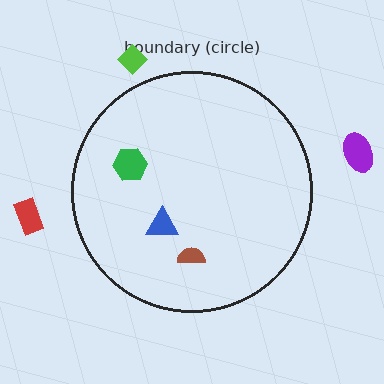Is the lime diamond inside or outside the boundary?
Outside.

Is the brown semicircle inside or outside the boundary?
Inside.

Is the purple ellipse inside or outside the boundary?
Outside.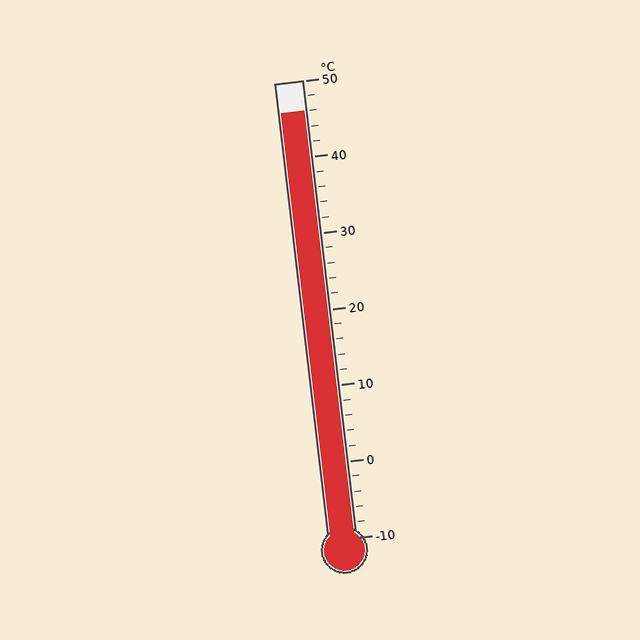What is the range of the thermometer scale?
The thermometer scale ranges from -10°C to 50°C.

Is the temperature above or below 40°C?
The temperature is above 40°C.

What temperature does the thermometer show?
The thermometer shows approximately 46°C.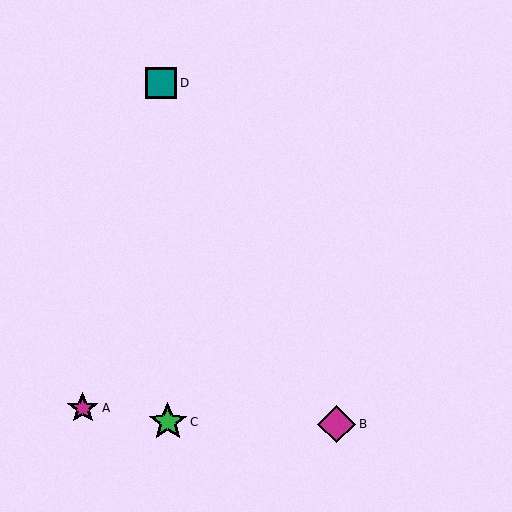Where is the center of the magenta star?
The center of the magenta star is at (83, 408).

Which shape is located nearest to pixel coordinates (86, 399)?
The magenta star (labeled A) at (83, 408) is nearest to that location.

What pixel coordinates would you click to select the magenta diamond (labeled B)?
Click at (337, 424) to select the magenta diamond B.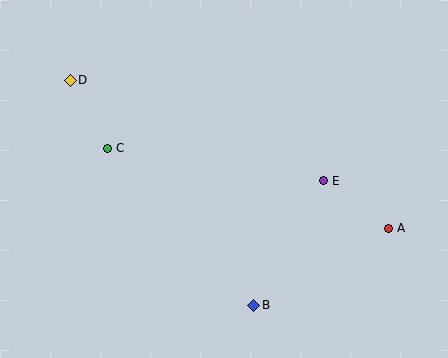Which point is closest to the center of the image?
Point E at (324, 181) is closest to the center.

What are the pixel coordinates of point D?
Point D is at (70, 80).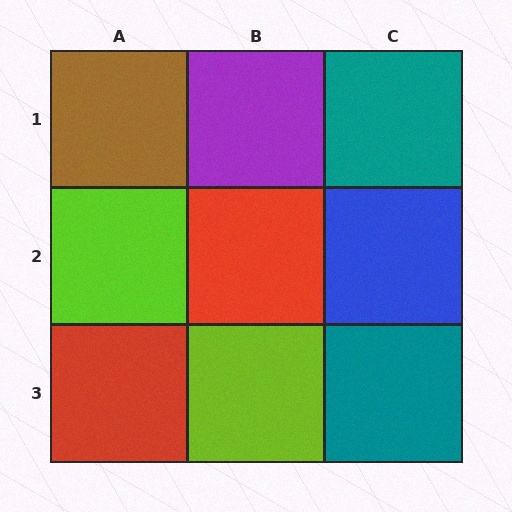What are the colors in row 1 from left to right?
Brown, purple, teal.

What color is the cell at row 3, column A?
Red.